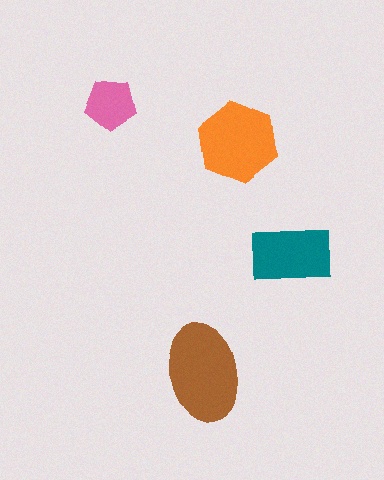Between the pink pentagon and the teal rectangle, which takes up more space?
The teal rectangle.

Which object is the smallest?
The pink pentagon.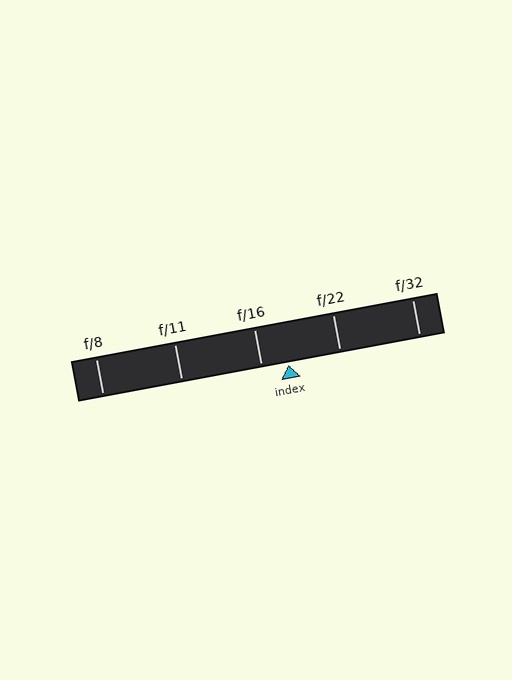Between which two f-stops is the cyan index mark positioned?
The index mark is between f/16 and f/22.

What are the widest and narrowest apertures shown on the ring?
The widest aperture shown is f/8 and the narrowest is f/32.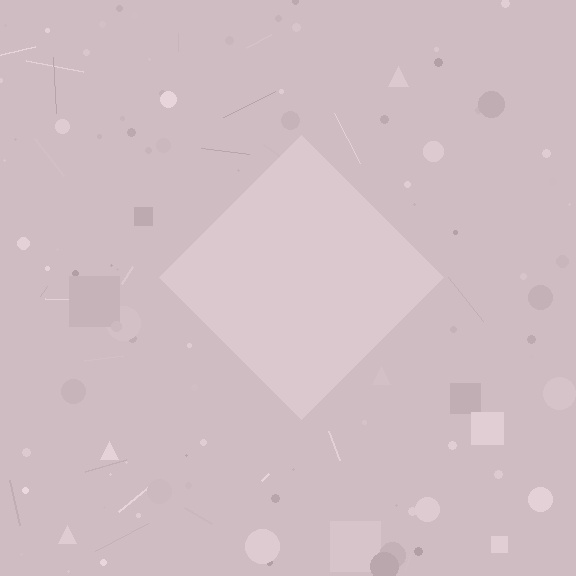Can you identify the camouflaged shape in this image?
The camouflaged shape is a diamond.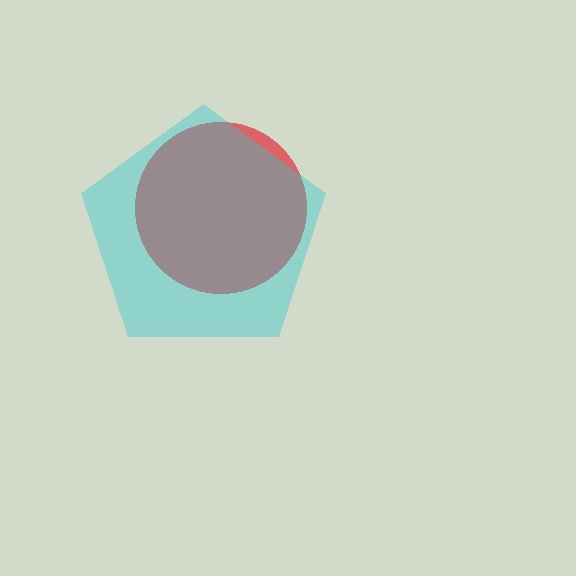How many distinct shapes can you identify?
There are 2 distinct shapes: a red circle, a cyan pentagon.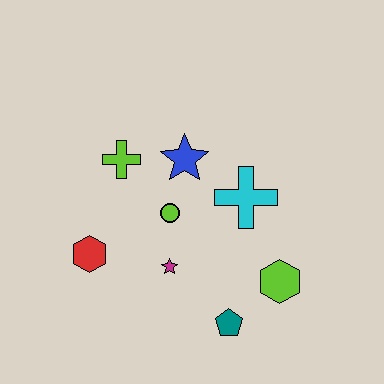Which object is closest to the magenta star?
The lime circle is closest to the magenta star.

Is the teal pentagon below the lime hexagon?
Yes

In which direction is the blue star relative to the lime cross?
The blue star is to the right of the lime cross.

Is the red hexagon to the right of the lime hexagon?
No